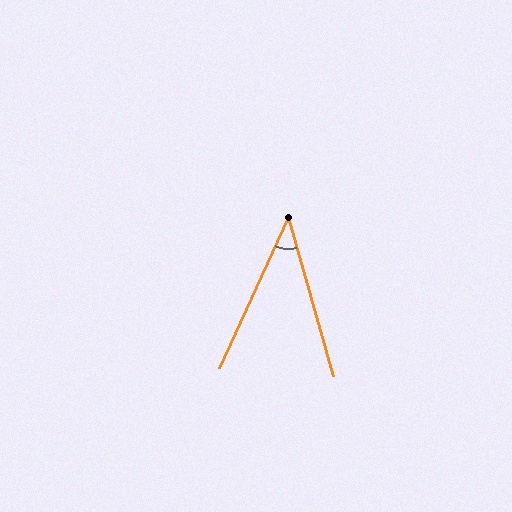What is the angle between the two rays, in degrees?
Approximately 40 degrees.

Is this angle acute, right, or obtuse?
It is acute.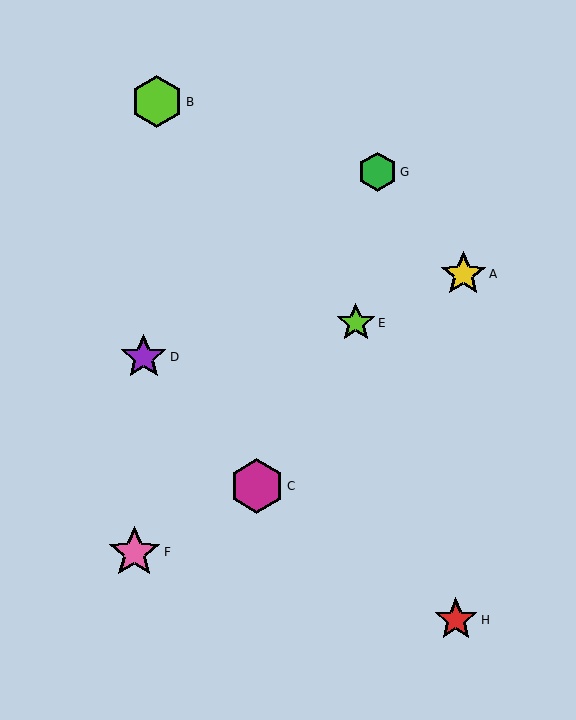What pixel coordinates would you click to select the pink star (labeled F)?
Click at (134, 552) to select the pink star F.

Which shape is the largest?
The magenta hexagon (labeled C) is the largest.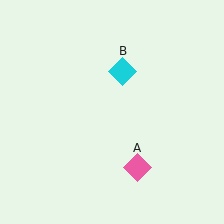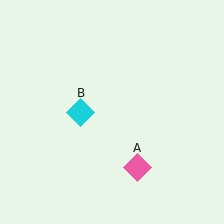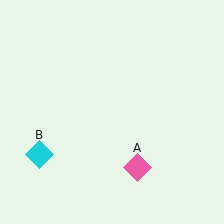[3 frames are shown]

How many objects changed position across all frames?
1 object changed position: cyan diamond (object B).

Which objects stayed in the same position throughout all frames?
Pink diamond (object A) remained stationary.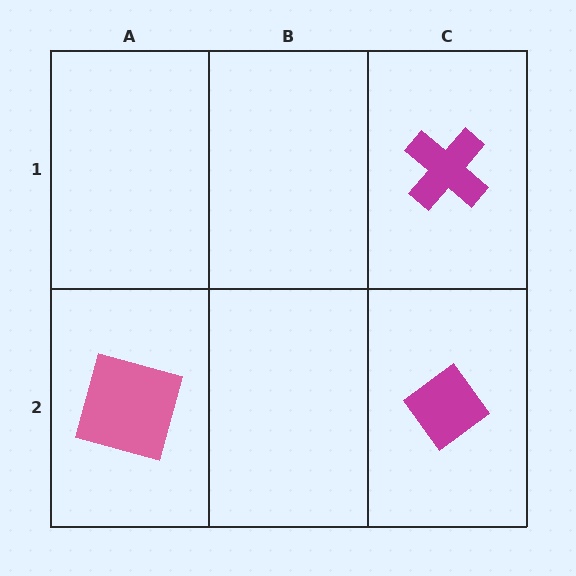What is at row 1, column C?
A magenta cross.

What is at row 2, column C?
A magenta diamond.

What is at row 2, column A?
A pink square.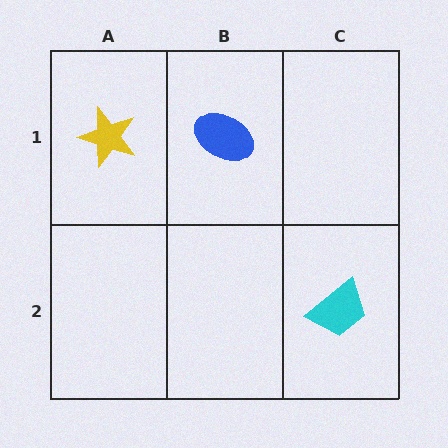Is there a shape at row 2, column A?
No, that cell is empty.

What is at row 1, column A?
A yellow star.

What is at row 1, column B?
A blue ellipse.